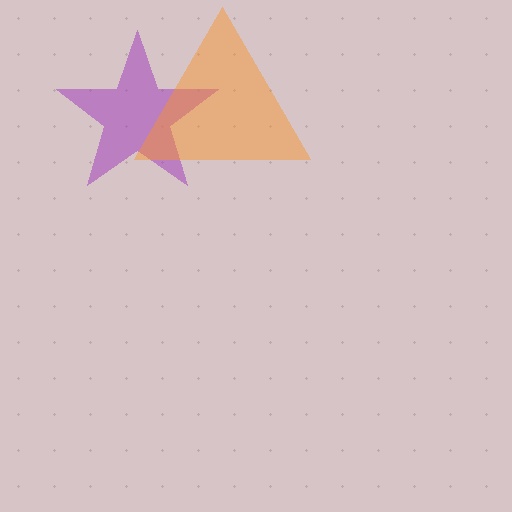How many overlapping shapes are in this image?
There are 2 overlapping shapes in the image.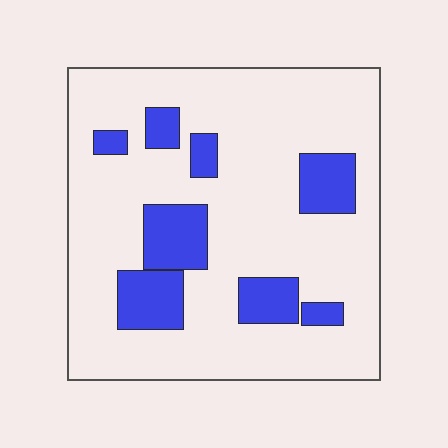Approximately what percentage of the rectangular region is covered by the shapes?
Approximately 20%.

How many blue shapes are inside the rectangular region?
8.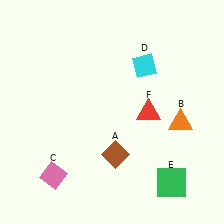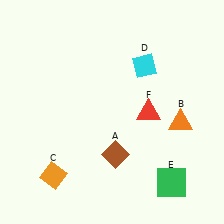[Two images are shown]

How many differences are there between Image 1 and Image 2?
There is 1 difference between the two images.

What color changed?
The diamond (C) changed from pink in Image 1 to orange in Image 2.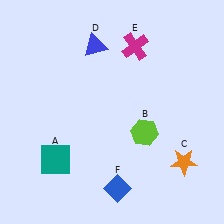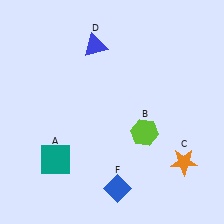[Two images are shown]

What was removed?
The magenta cross (E) was removed in Image 2.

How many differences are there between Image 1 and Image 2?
There is 1 difference between the two images.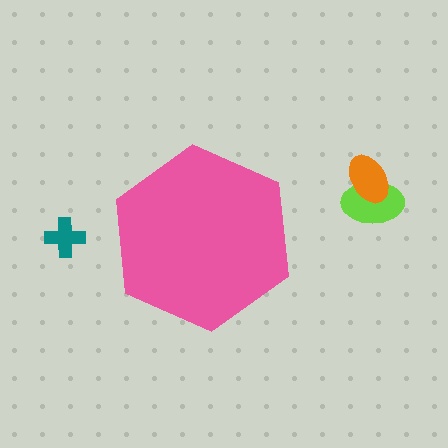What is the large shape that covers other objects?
A pink hexagon.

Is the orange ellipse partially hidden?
No, the orange ellipse is fully visible.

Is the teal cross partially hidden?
No, the teal cross is fully visible.